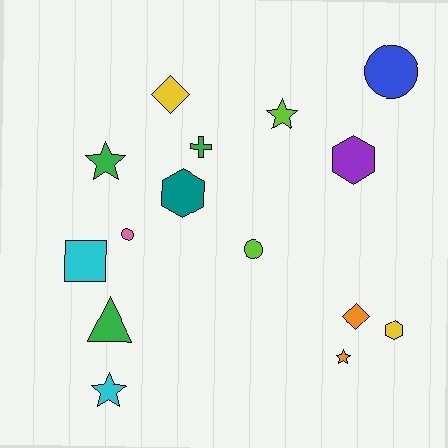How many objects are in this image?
There are 15 objects.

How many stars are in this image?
There are 4 stars.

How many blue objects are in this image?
There is 1 blue object.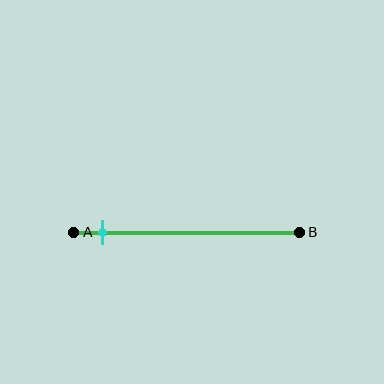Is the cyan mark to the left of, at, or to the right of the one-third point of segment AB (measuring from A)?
The cyan mark is to the left of the one-third point of segment AB.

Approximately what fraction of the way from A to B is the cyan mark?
The cyan mark is approximately 15% of the way from A to B.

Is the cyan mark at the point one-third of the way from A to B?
No, the mark is at about 15% from A, not at the 33% one-third point.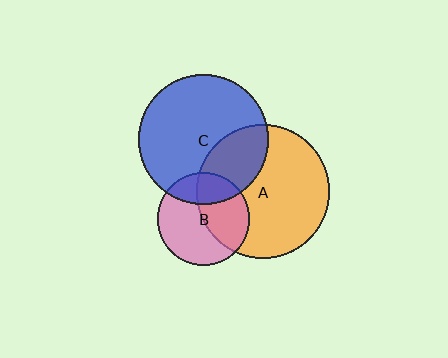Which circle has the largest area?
Circle A (orange).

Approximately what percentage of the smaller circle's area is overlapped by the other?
Approximately 25%.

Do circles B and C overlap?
Yes.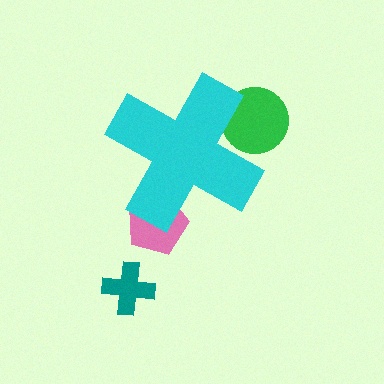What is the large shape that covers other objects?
A cyan cross.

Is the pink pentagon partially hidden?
Yes, the pink pentagon is partially hidden behind the cyan cross.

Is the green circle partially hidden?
Yes, the green circle is partially hidden behind the cyan cross.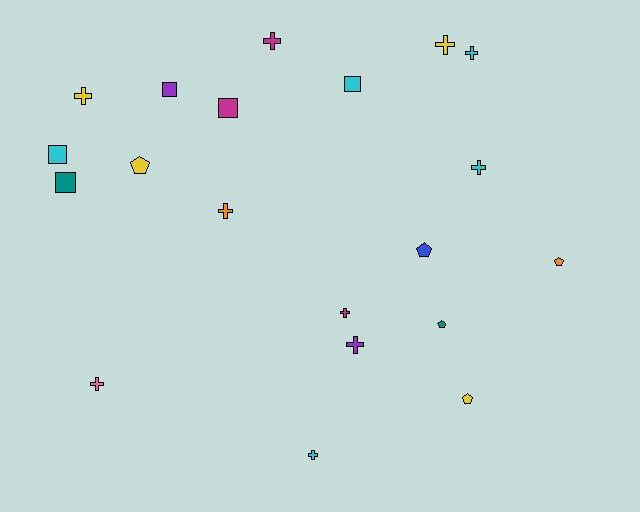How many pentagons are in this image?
There are 5 pentagons.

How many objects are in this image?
There are 20 objects.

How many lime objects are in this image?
There are no lime objects.